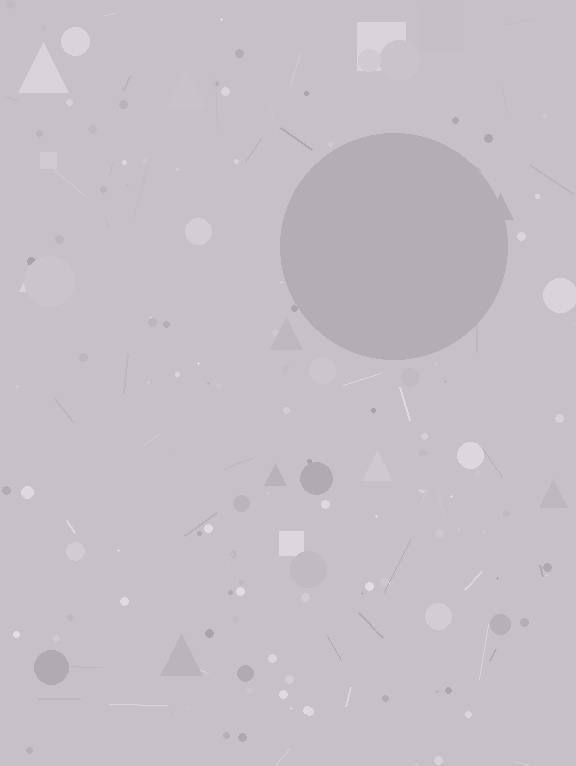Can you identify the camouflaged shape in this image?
The camouflaged shape is a circle.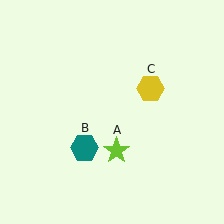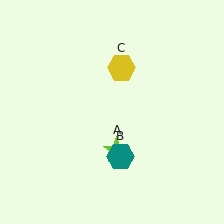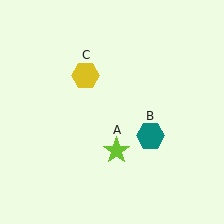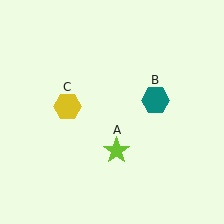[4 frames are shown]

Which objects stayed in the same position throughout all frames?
Lime star (object A) remained stationary.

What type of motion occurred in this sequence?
The teal hexagon (object B), yellow hexagon (object C) rotated counterclockwise around the center of the scene.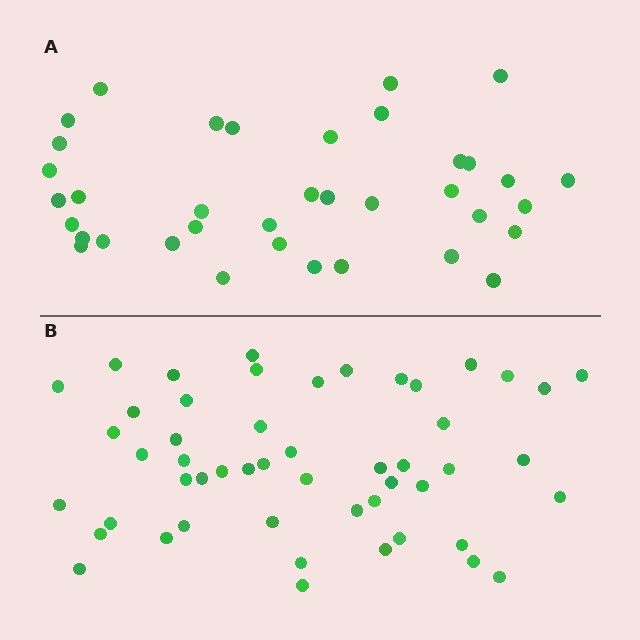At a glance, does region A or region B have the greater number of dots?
Region B (the bottom region) has more dots.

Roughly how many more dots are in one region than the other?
Region B has approximately 15 more dots than region A.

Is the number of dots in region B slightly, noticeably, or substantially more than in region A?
Region B has noticeably more, but not dramatically so. The ratio is roughly 1.4 to 1.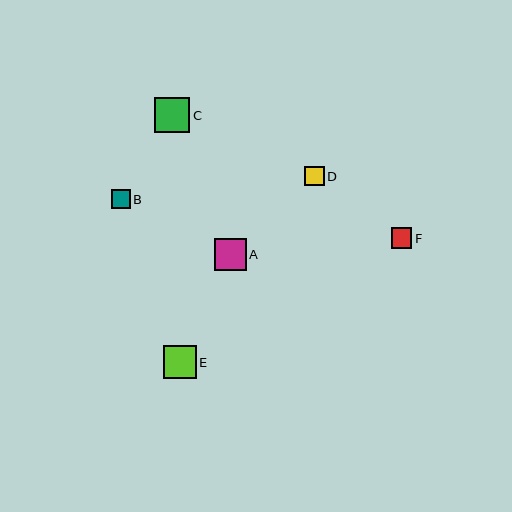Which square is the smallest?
Square B is the smallest with a size of approximately 19 pixels.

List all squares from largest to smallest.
From largest to smallest: C, E, A, F, D, B.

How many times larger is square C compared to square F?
Square C is approximately 1.7 times the size of square F.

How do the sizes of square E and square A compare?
Square E and square A are approximately the same size.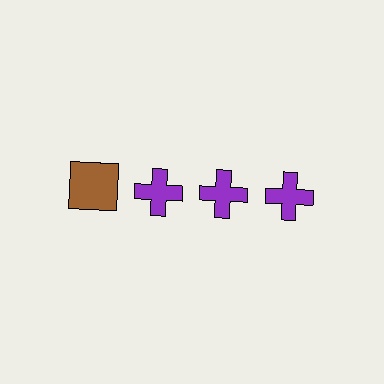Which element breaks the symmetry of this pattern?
The brown square in the top row, leftmost column breaks the symmetry. All other shapes are purple crosses.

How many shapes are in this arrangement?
There are 4 shapes arranged in a grid pattern.